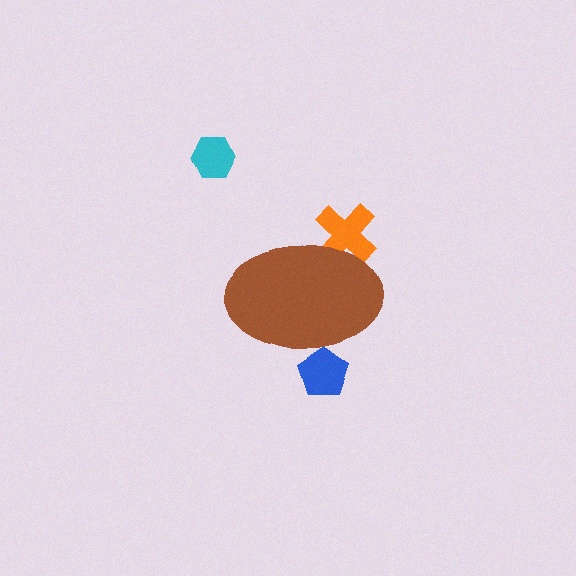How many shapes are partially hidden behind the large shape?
2 shapes are partially hidden.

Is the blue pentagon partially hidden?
Yes, the blue pentagon is partially hidden behind the brown ellipse.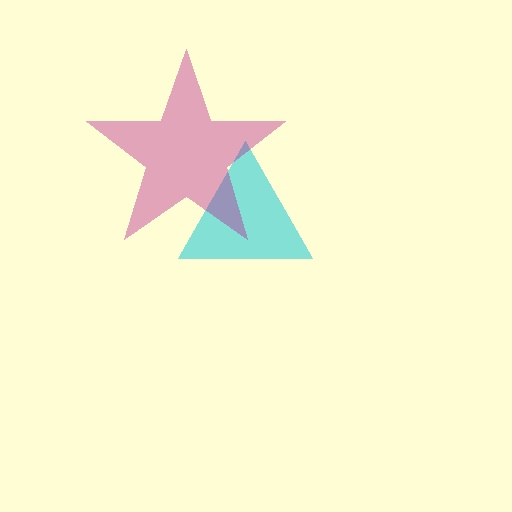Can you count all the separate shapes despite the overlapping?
Yes, there are 2 separate shapes.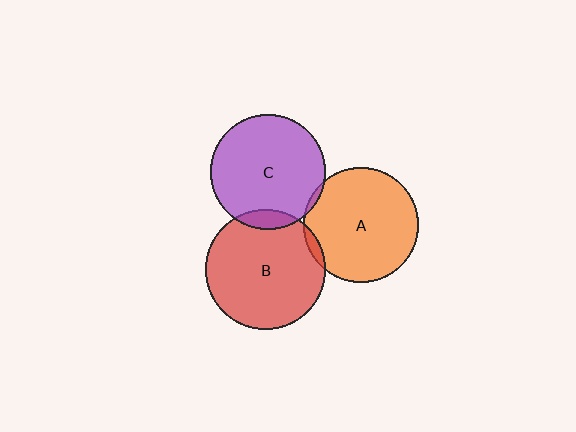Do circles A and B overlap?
Yes.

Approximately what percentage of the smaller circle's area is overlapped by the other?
Approximately 5%.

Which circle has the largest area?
Circle B (red).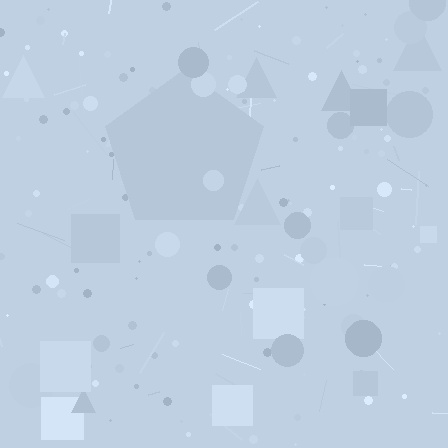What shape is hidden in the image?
A pentagon is hidden in the image.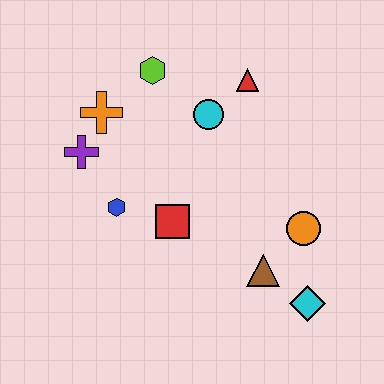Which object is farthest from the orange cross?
The cyan diamond is farthest from the orange cross.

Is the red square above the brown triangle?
Yes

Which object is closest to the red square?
The blue hexagon is closest to the red square.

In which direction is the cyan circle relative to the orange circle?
The cyan circle is above the orange circle.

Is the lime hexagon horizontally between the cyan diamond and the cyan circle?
No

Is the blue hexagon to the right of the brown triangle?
No